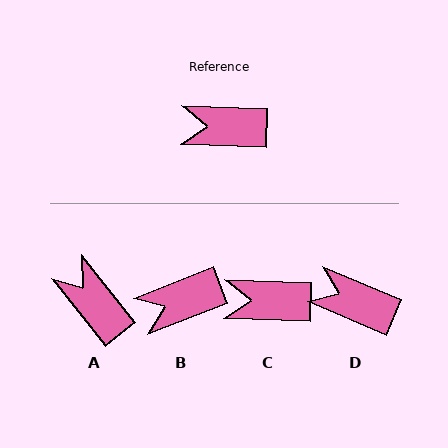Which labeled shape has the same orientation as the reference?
C.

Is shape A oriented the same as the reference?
No, it is off by about 50 degrees.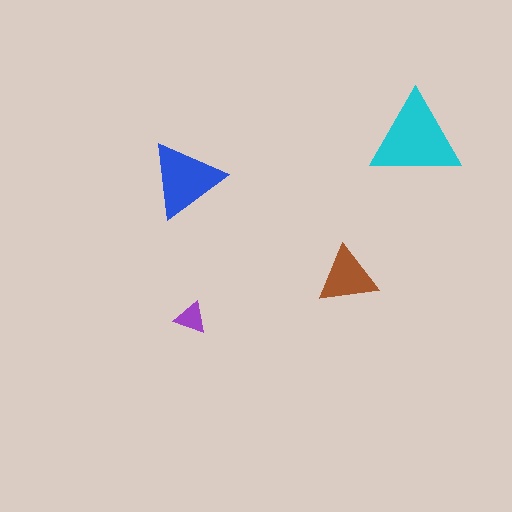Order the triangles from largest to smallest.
the cyan one, the blue one, the brown one, the purple one.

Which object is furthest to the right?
The cyan triangle is rightmost.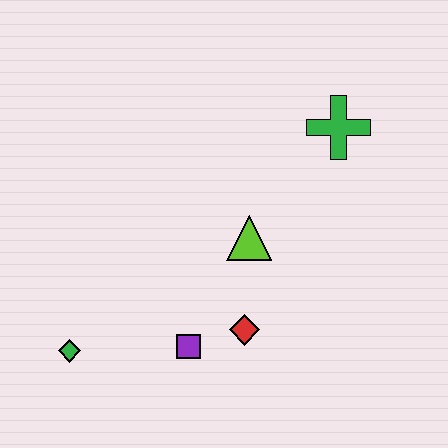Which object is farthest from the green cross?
The green diamond is farthest from the green cross.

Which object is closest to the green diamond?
The purple square is closest to the green diamond.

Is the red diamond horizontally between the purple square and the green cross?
Yes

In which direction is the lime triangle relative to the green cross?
The lime triangle is below the green cross.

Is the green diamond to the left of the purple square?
Yes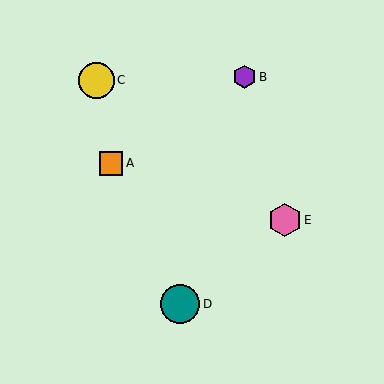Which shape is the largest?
The teal circle (labeled D) is the largest.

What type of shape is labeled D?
Shape D is a teal circle.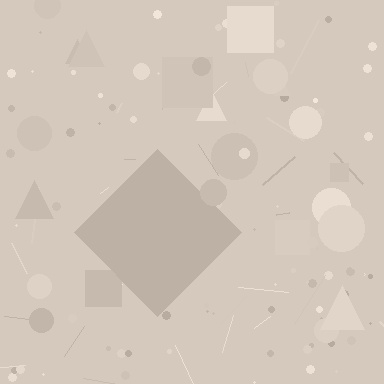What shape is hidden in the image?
A diamond is hidden in the image.